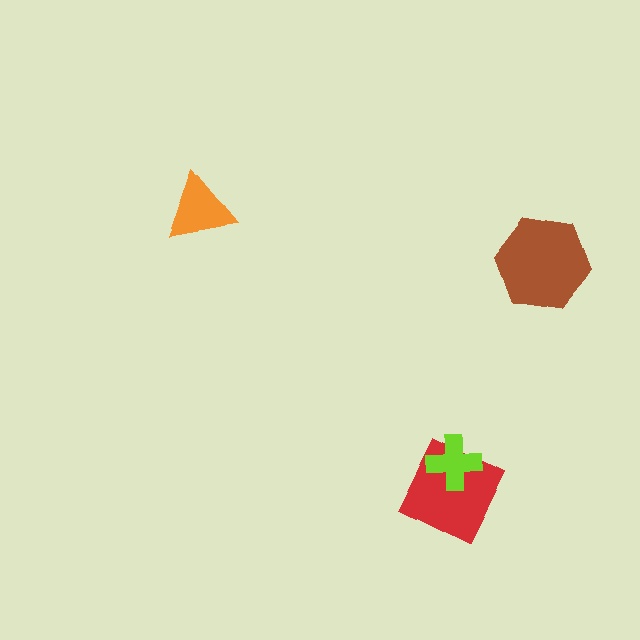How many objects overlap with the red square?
1 object overlaps with the red square.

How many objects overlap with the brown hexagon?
0 objects overlap with the brown hexagon.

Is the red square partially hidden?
Yes, it is partially covered by another shape.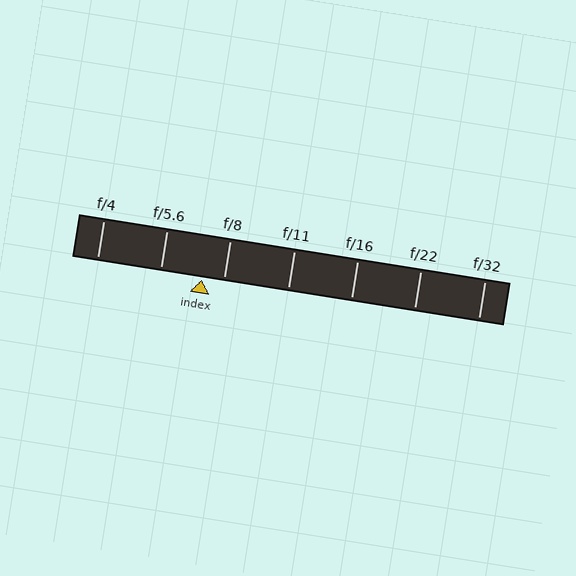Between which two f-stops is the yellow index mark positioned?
The index mark is between f/5.6 and f/8.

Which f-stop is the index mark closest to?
The index mark is closest to f/8.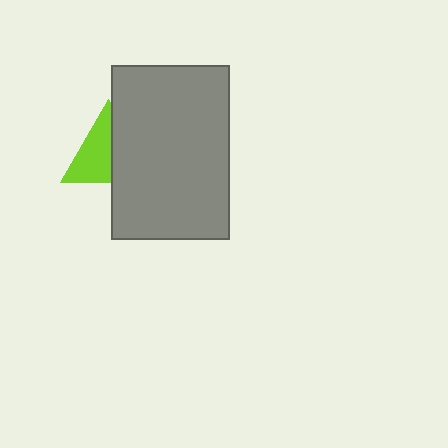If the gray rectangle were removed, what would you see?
You would see the complete lime triangle.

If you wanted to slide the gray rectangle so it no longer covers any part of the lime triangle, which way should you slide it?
Slide it right — that is the most direct way to separate the two shapes.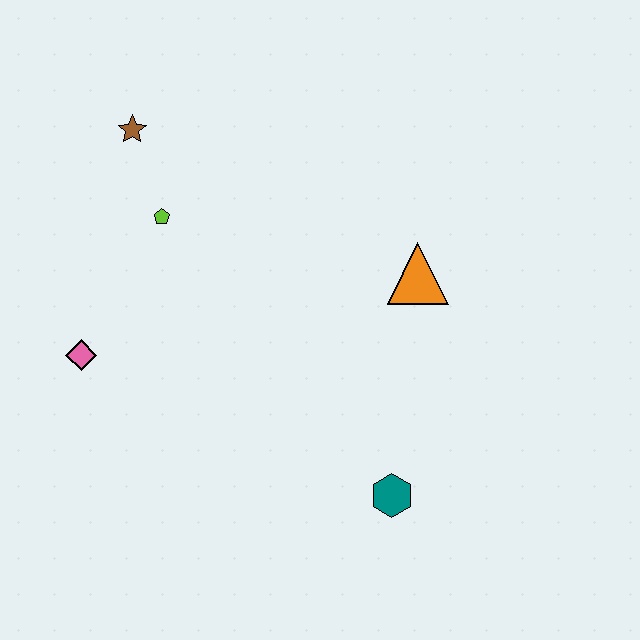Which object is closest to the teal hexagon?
The orange triangle is closest to the teal hexagon.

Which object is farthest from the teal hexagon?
The brown star is farthest from the teal hexagon.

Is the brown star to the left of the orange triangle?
Yes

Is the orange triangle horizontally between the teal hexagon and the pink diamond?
No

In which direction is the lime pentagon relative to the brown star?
The lime pentagon is below the brown star.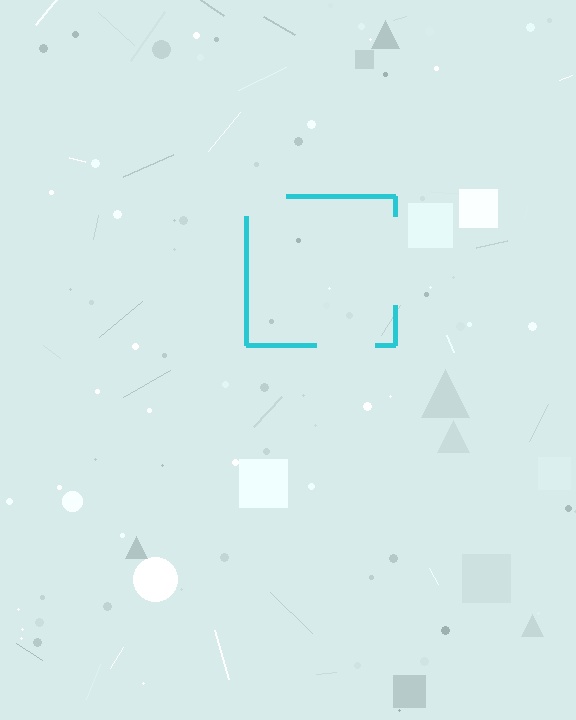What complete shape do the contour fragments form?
The contour fragments form a square.